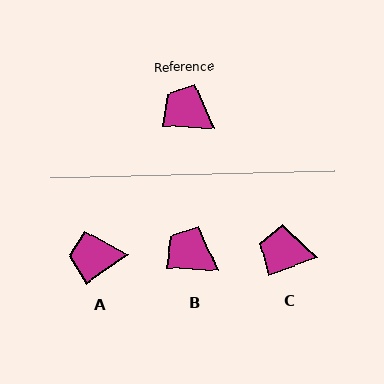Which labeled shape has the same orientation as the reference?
B.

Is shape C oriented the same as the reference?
No, it is off by about 22 degrees.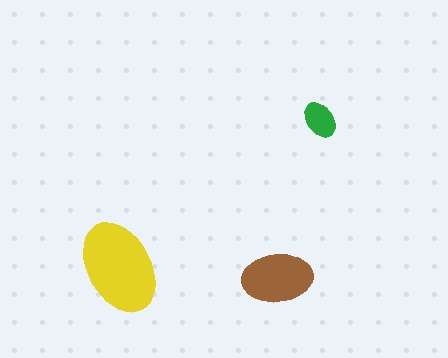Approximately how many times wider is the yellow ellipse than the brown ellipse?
About 1.5 times wider.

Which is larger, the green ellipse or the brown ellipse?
The brown one.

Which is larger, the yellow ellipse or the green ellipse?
The yellow one.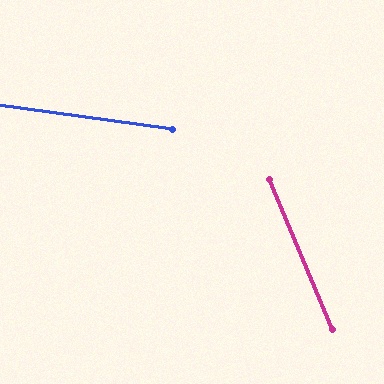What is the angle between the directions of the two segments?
Approximately 59 degrees.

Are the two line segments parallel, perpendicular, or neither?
Neither parallel nor perpendicular — they differ by about 59°.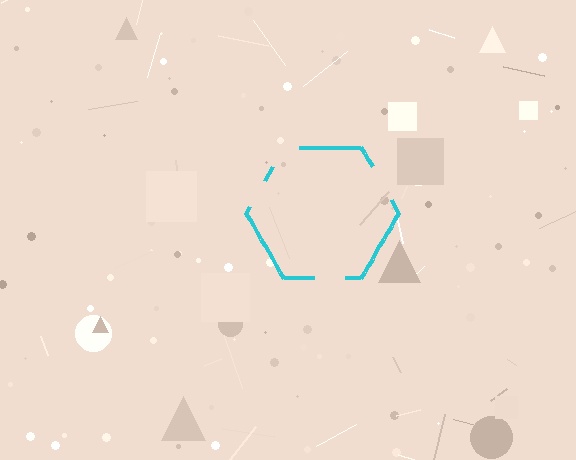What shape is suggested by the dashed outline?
The dashed outline suggests a hexagon.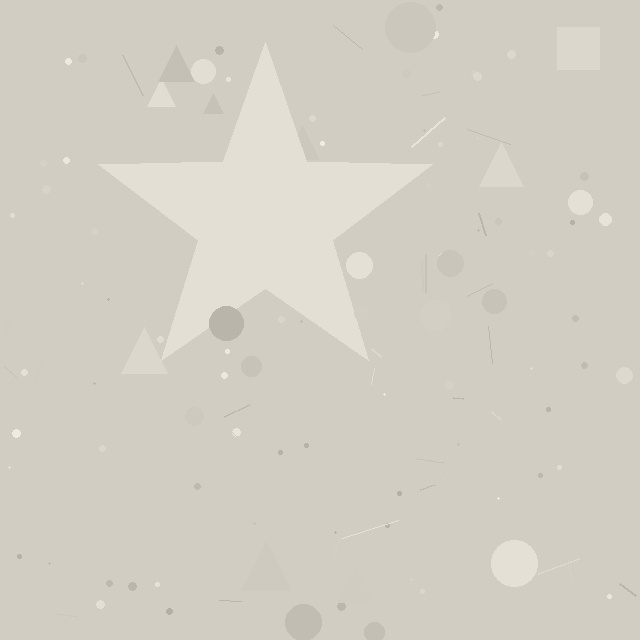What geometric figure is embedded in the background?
A star is embedded in the background.